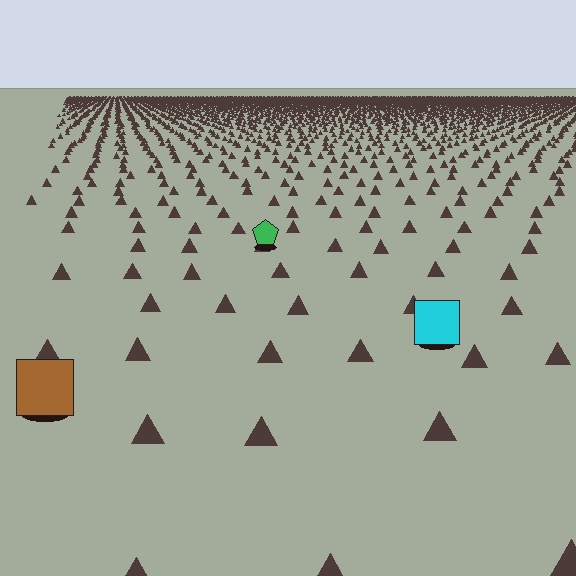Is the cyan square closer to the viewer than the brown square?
No. The brown square is closer — you can tell from the texture gradient: the ground texture is coarser near it.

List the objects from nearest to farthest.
From nearest to farthest: the brown square, the cyan square, the green pentagon.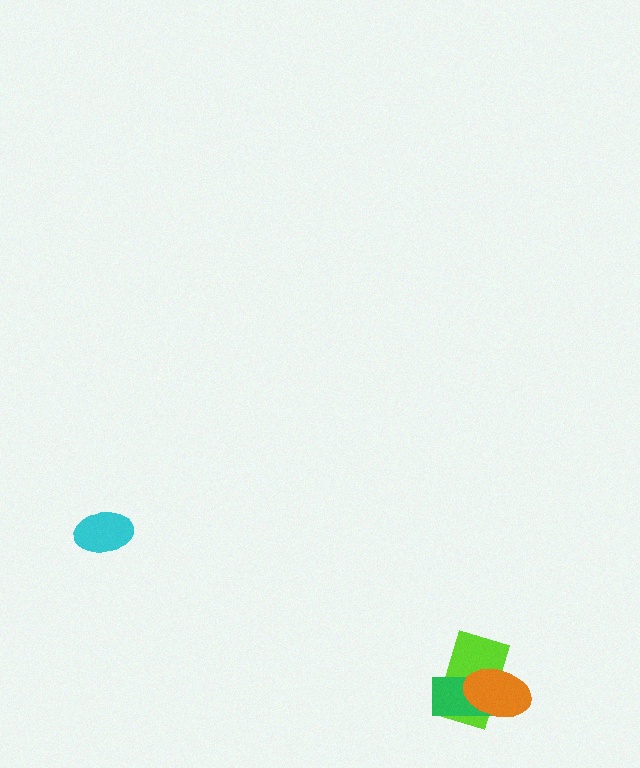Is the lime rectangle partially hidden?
Yes, it is partially covered by another shape.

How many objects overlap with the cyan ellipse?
0 objects overlap with the cyan ellipse.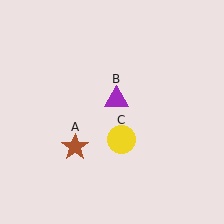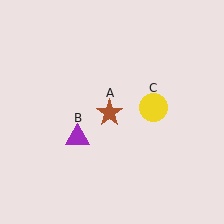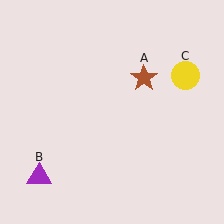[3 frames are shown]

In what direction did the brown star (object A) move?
The brown star (object A) moved up and to the right.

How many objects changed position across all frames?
3 objects changed position: brown star (object A), purple triangle (object B), yellow circle (object C).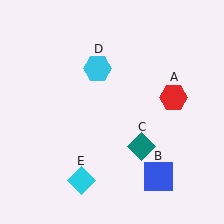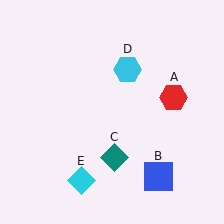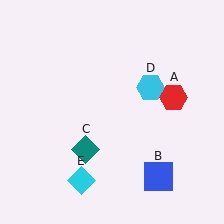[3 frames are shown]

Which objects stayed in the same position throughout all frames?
Red hexagon (object A) and blue square (object B) and cyan diamond (object E) remained stationary.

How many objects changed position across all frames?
2 objects changed position: teal diamond (object C), cyan hexagon (object D).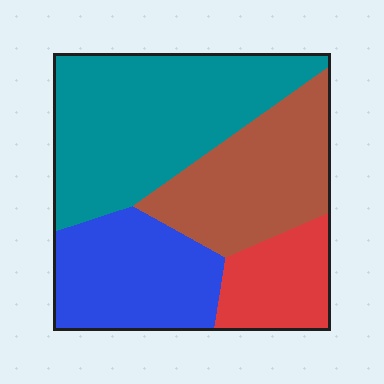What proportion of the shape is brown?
Brown covers 25% of the shape.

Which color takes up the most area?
Teal, at roughly 40%.